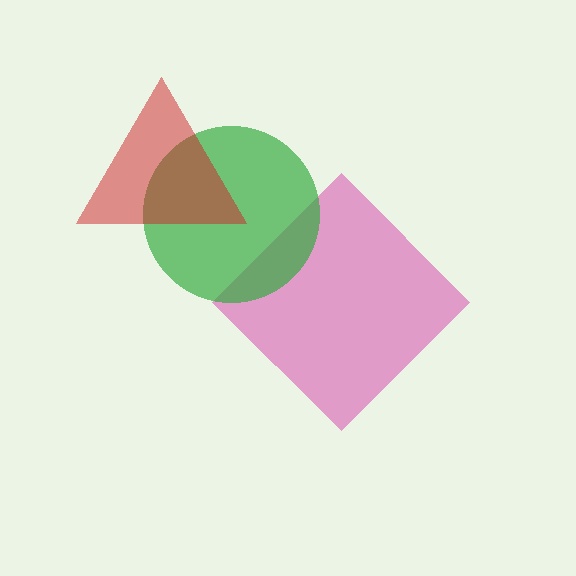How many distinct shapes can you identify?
There are 3 distinct shapes: a pink diamond, a green circle, a red triangle.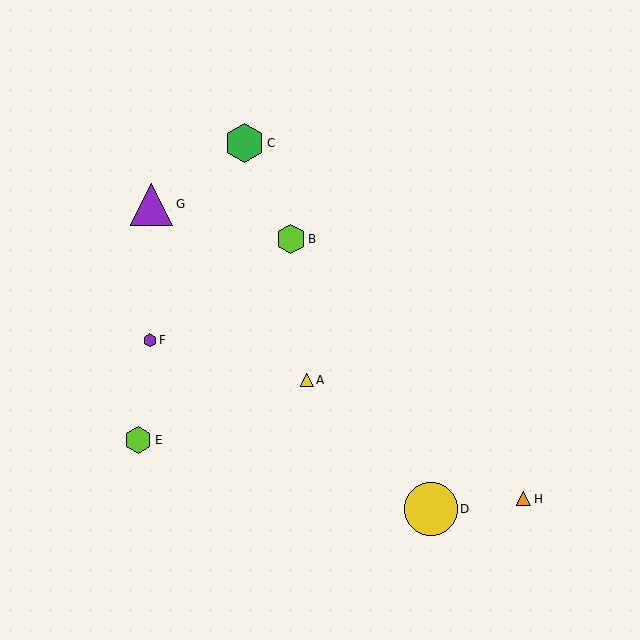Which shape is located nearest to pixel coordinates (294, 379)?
The yellow triangle (labeled A) at (307, 380) is nearest to that location.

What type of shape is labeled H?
Shape H is an orange triangle.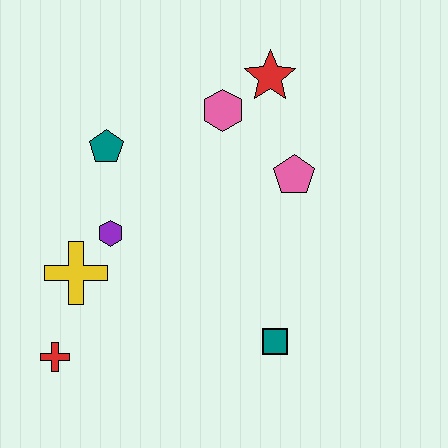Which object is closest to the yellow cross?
The purple hexagon is closest to the yellow cross.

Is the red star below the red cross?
No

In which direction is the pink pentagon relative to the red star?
The pink pentagon is below the red star.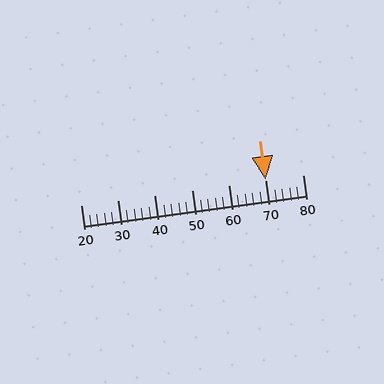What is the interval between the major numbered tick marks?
The major tick marks are spaced 10 units apart.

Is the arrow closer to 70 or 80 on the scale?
The arrow is closer to 70.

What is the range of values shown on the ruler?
The ruler shows values from 20 to 80.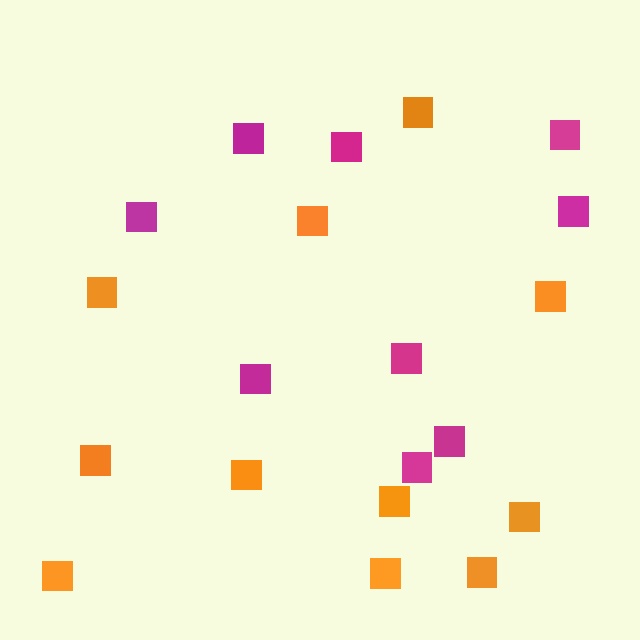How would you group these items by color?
There are 2 groups: one group of magenta squares (9) and one group of orange squares (11).